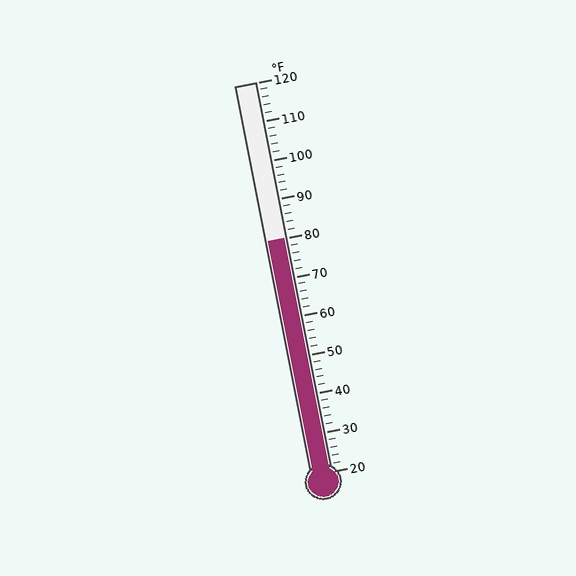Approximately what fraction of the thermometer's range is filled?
The thermometer is filled to approximately 60% of its range.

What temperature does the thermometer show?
The thermometer shows approximately 80°F.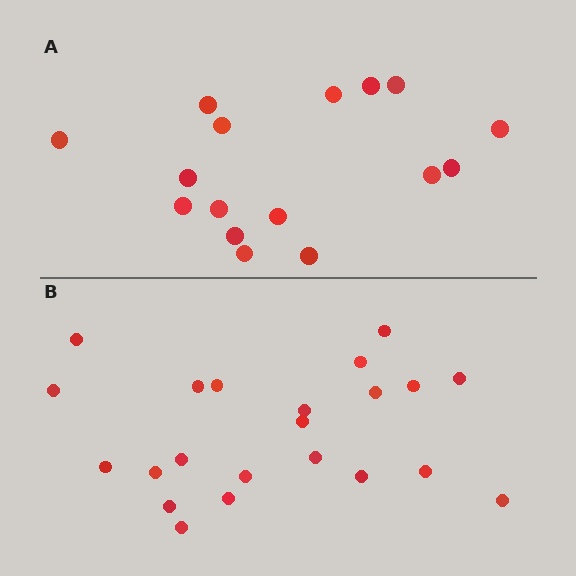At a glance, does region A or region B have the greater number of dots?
Region B (the bottom region) has more dots.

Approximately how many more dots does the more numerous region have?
Region B has about 6 more dots than region A.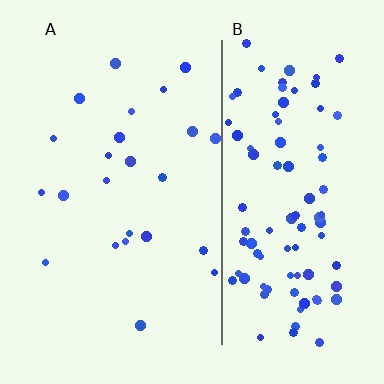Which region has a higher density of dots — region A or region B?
B (the right).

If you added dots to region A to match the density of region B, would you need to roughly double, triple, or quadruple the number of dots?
Approximately quadruple.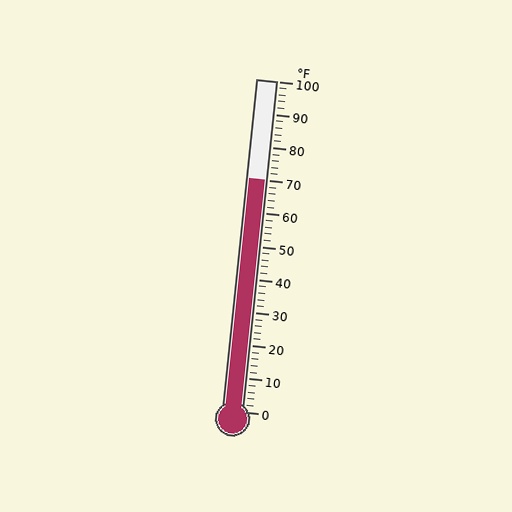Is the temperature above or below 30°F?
The temperature is above 30°F.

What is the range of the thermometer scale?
The thermometer scale ranges from 0°F to 100°F.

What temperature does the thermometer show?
The thermometer shows approximately 70°F.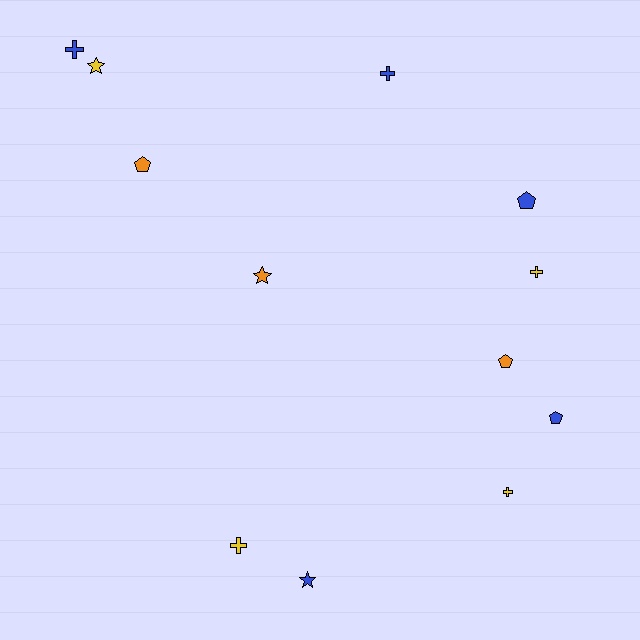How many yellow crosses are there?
There are 3 yellow crosses.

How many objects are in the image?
There are 12 objects.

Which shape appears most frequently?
Cross, with 5 objects.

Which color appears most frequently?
Blue, with 5 objects.